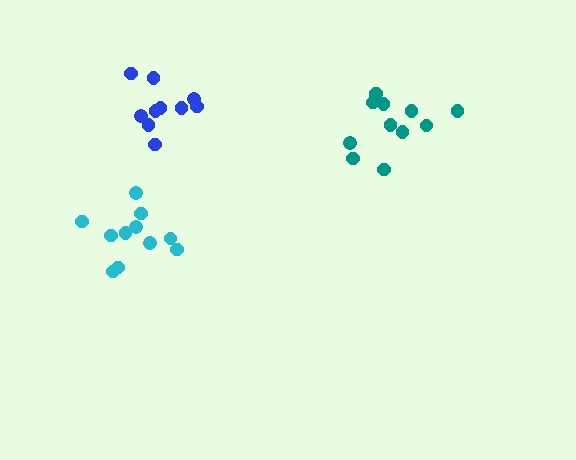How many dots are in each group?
Group 1: 12 dots, Group 2: 11 dots, Group 3: 10 dots (33 total).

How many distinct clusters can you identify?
There are 3 distinct clusters.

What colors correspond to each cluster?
The clusters are colored: teal, cyan, blue.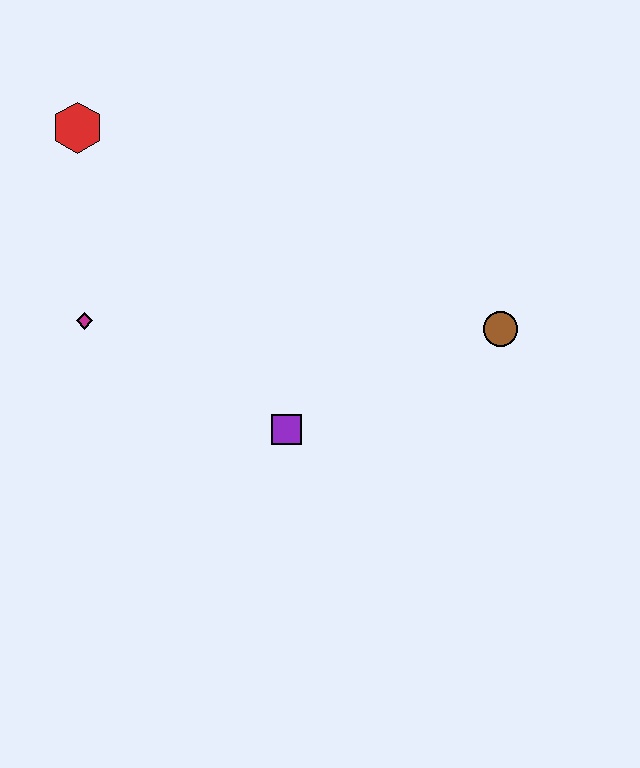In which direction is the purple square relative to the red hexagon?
The purple square is below the red hexagon.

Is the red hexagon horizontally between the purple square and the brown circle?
No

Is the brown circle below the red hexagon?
Yes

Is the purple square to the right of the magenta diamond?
Yes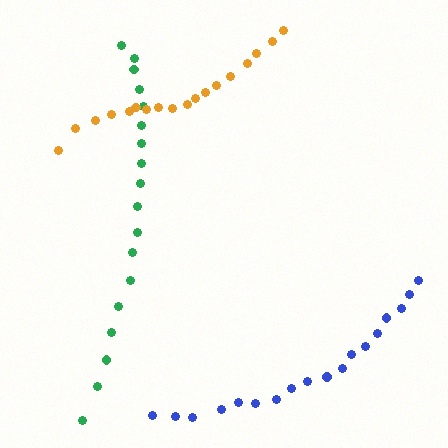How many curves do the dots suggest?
There are 3 distinct paths.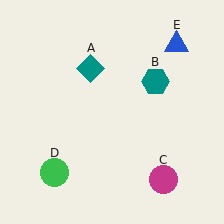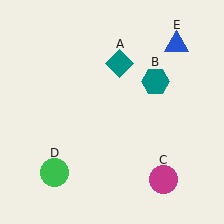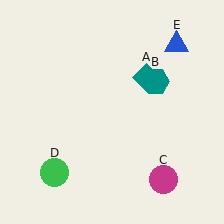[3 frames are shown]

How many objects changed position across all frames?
1 object changed position: teal diamond (object A).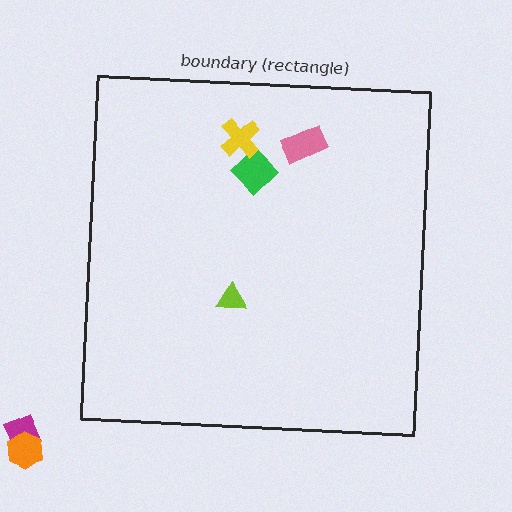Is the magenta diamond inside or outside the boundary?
Outside.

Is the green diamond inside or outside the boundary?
Inside.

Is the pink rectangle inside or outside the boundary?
Inside.